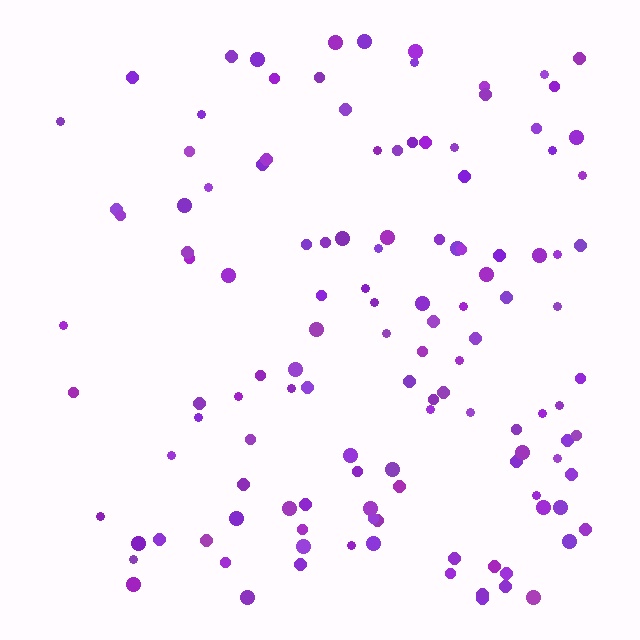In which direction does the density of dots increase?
From left to right, with the right side densest.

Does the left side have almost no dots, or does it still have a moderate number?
Still a moderate number, just noticeably fewer than the right.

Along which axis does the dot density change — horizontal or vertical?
Horizontal.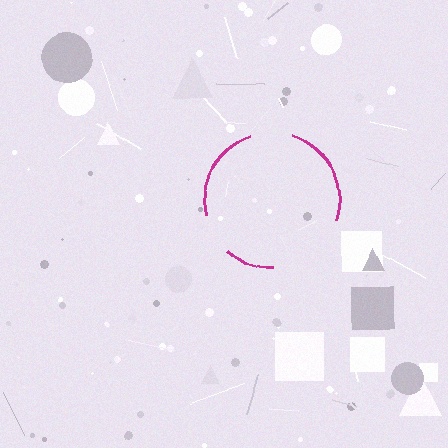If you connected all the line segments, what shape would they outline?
They would outline a circle.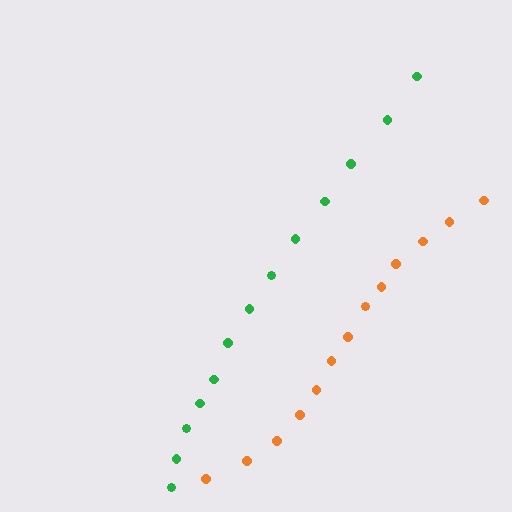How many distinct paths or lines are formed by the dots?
There are 2 distinct paths.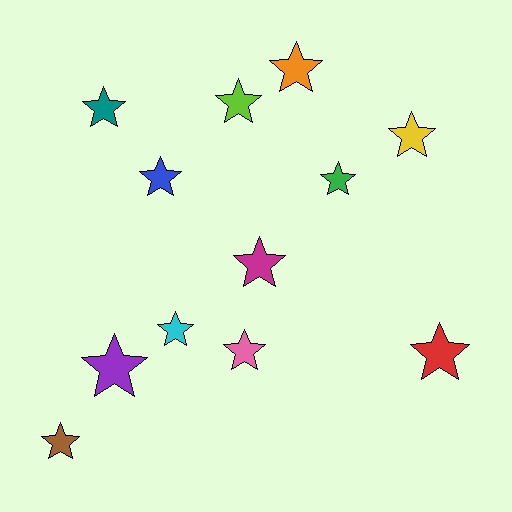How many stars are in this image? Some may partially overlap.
There are 12 stars.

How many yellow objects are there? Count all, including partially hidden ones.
There is 1 yellow object.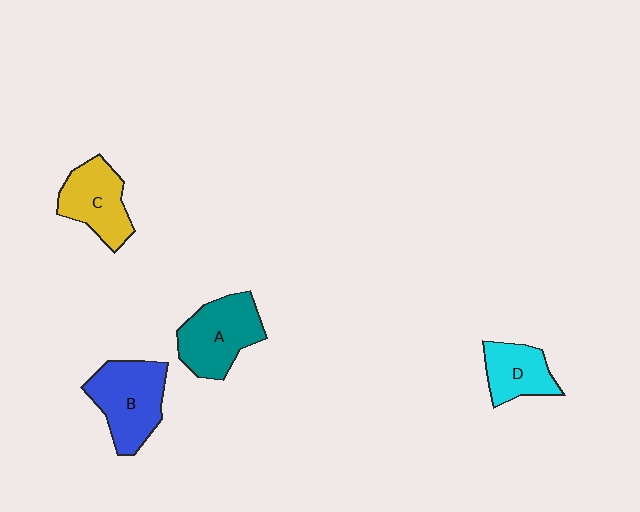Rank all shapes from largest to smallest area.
From largest to smallest: B (blue), A (teal), C (yellow), D (cyan).